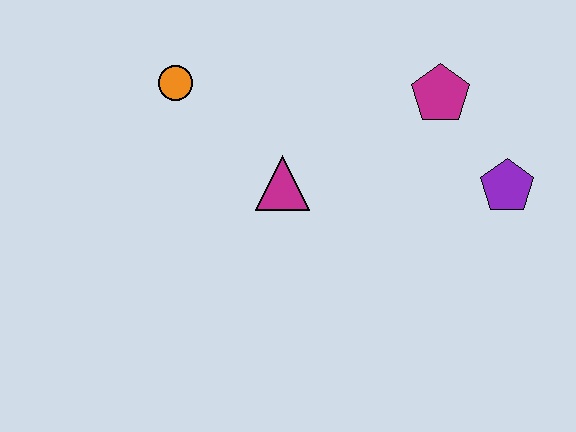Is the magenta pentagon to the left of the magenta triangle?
No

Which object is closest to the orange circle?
The magenta triangle is closest to the orange circle.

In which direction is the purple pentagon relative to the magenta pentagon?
The purple pentagon is below the magenta pentagon.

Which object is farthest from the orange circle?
The purple pentagon is farthest from the orange circle.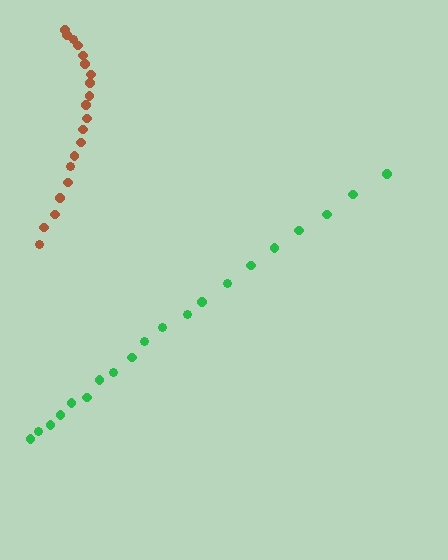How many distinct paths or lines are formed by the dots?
There are 2 distinct paths.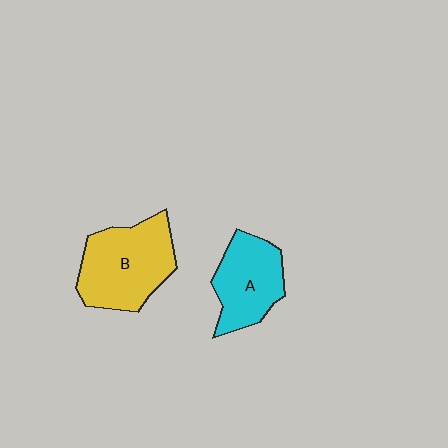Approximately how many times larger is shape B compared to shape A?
Approximately 1.3 times.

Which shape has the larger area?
Shape B (yellow).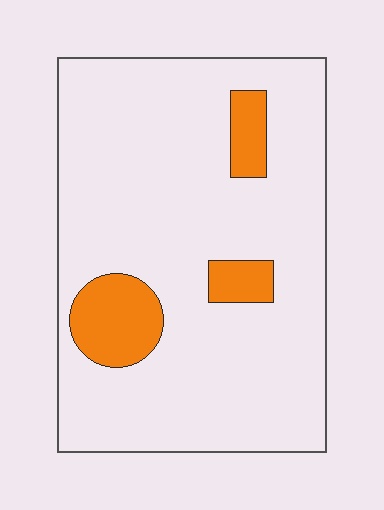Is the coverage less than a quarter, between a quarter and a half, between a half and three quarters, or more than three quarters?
Less than a quarter.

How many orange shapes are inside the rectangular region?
3.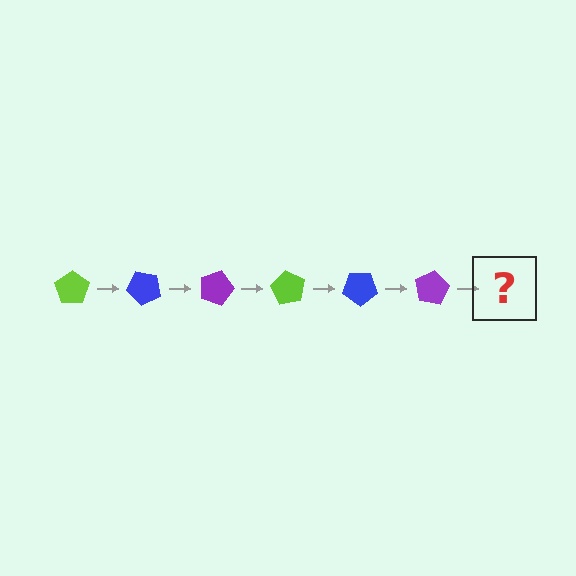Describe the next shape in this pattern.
It should be a lime pentagon, rotated 270 degrees from the start.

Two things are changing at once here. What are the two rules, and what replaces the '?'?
The two rules are that it rotates 45 degrees each step and the color cycles through lime, blue, and purple. The '?' should be a lime pentagon, rotated 270 degrees from the start.